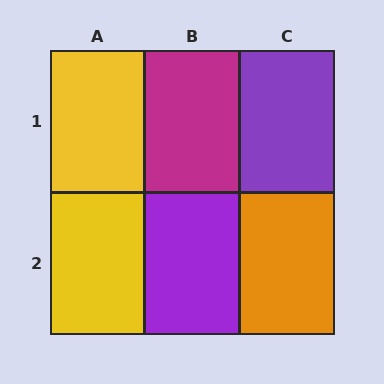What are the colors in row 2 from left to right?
Yellow, purple, orange.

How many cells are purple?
2 cells are purple.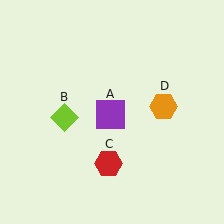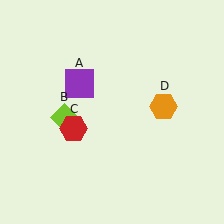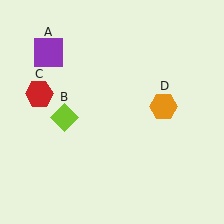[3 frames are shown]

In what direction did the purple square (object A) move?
The purple square (object A) moved up and to the left.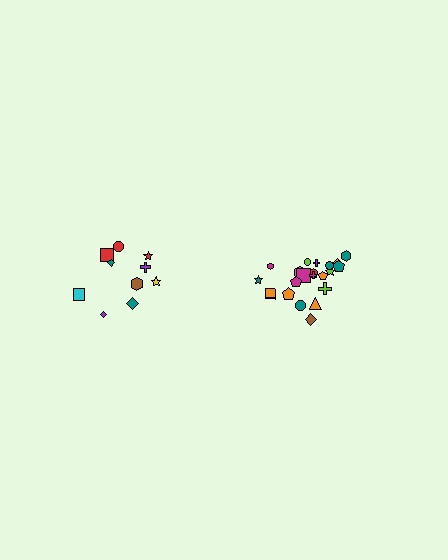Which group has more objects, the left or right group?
The right group.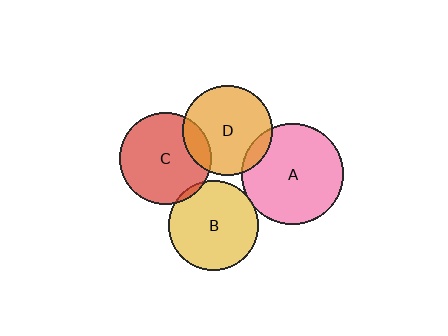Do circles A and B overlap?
Yes.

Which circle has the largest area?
Circle A (pink).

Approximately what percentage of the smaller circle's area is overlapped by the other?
Approximately 5%.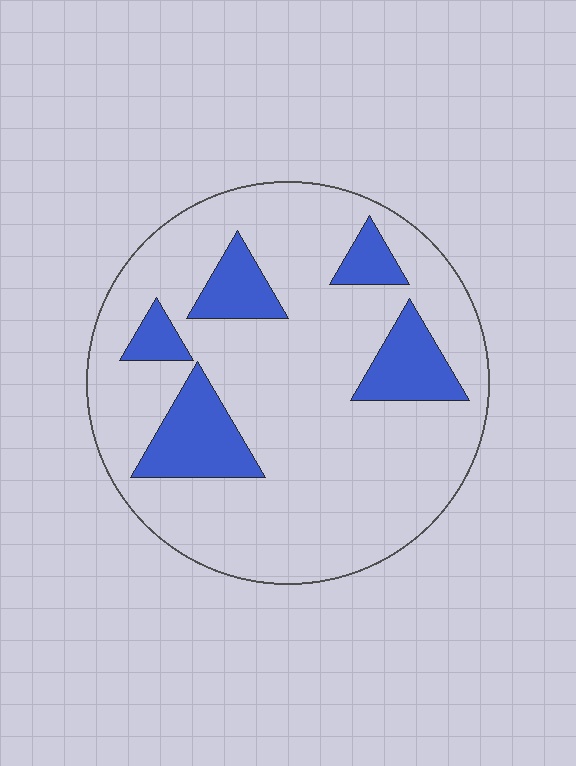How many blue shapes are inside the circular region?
5.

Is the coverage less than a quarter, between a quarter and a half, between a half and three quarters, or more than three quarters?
Less than a quarter.